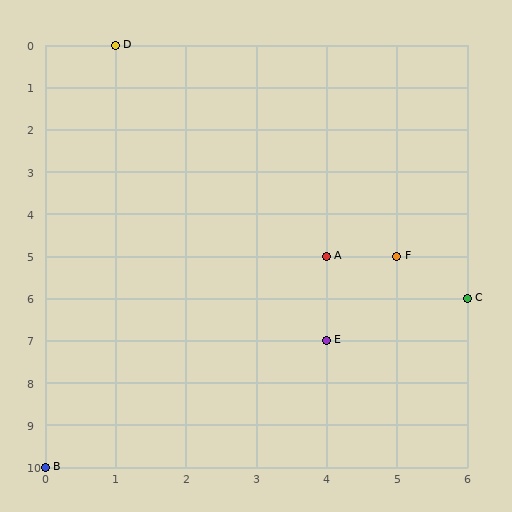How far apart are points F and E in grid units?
Points F and E are 1 column and 2 rows apart (about 2.2 grid units diagonally).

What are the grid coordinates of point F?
Point F is at grid coordinates (5, 5).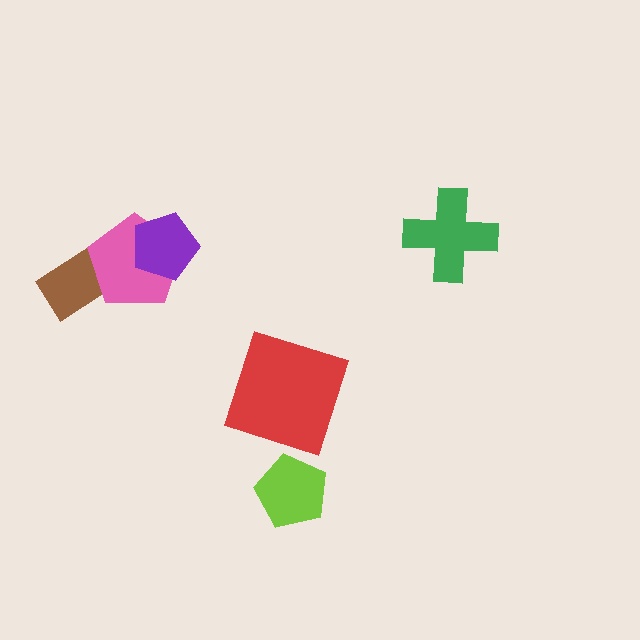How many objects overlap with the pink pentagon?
2 objects overlap with the pink pentagon.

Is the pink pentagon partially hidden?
Yes, it is partially covered by another shape.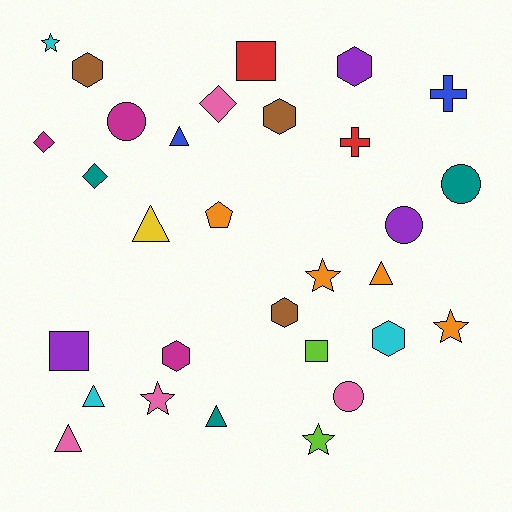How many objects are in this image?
There are 30 objects.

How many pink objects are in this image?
There are 4 pink objects.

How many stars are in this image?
There are 5 stars.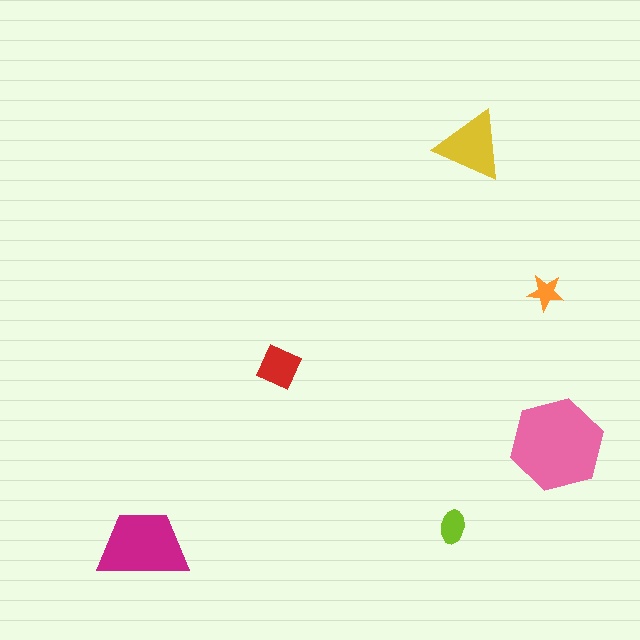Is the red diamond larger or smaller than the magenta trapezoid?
Smaller.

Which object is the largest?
The pink hexagon.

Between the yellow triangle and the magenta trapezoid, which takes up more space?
The magenta trapezoid.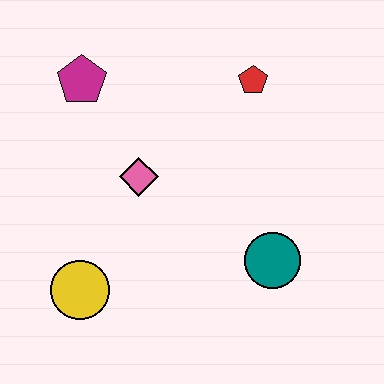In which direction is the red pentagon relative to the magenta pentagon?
The red pentagon is to the right of the magenta pentagon.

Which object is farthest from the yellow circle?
The red pentagon is farthest from the yellow circle.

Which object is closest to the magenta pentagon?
The pink diamond is closest to the magenta pentagon.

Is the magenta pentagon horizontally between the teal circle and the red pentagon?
No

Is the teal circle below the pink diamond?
Yes